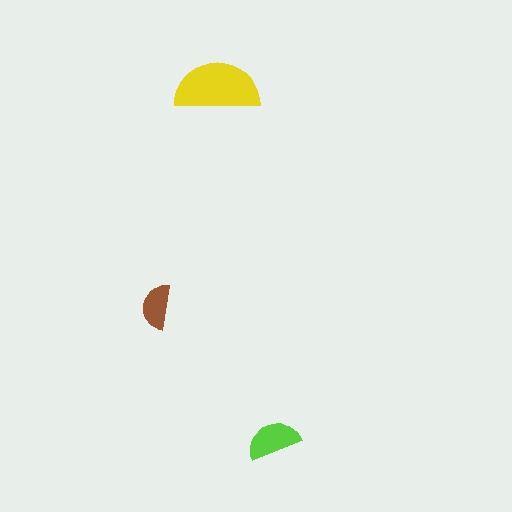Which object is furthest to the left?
The brown semicircle is leftmost.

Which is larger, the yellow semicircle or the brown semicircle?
The yellow one.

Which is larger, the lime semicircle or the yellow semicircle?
The yellow one.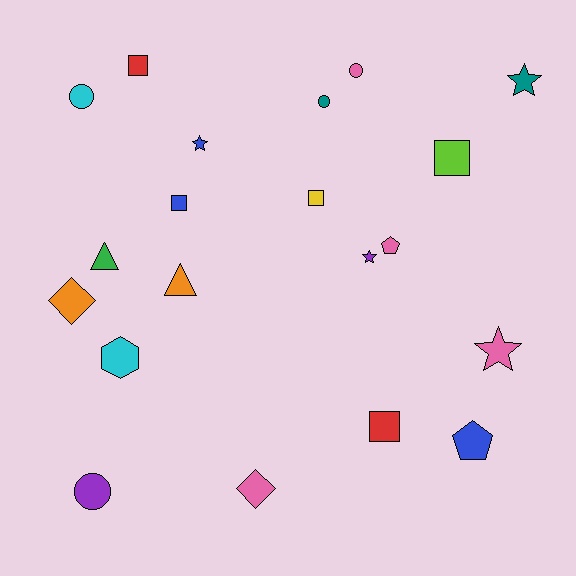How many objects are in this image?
There are 20 objects.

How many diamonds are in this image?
There are 2 diamonds.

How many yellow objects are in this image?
There is 1 yellow object.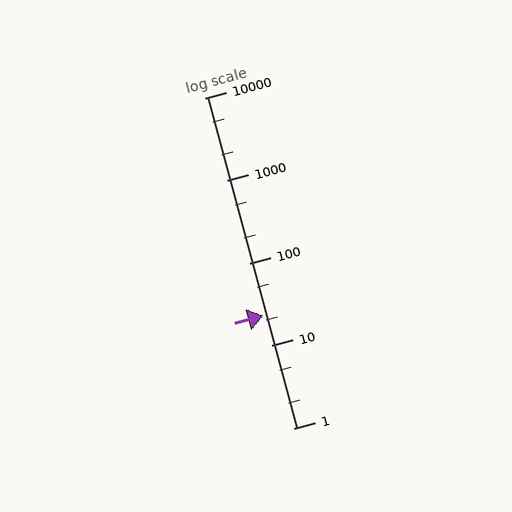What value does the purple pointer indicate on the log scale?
The pointer indicates approximately 23.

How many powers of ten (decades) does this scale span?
The scale spans 4 decades, from 1 to 10000.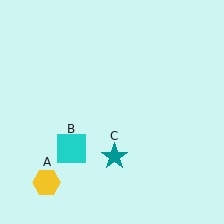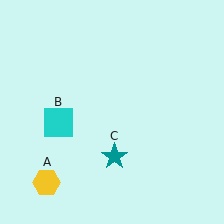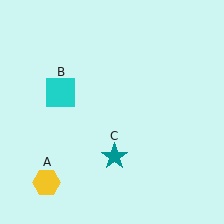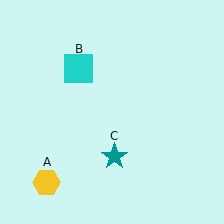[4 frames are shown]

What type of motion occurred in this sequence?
The cyan square (object B) rotated clockwise around the center of the scene.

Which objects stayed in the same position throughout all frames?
Yellow hexagon (object A) and teal star (object C) remained stationary.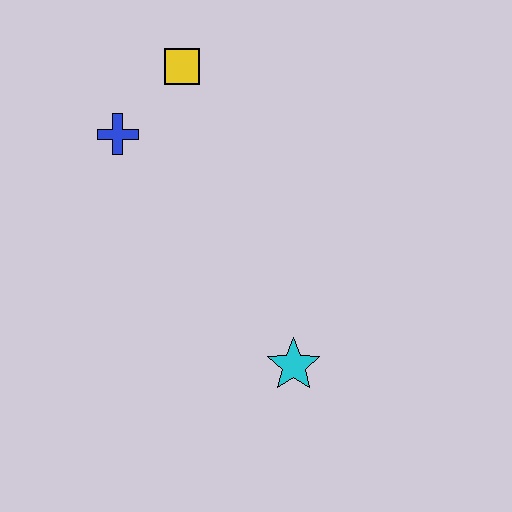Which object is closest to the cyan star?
The blue cross is closest to the cyan star.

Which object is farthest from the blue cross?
The cyan star is farthest from the blue cross.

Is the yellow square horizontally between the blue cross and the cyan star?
Yes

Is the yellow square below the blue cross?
No